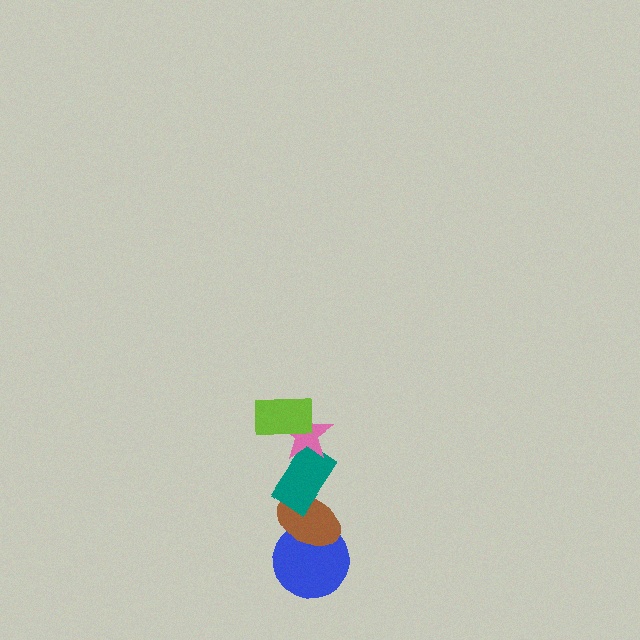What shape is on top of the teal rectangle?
The pink star is on top of the teal rectangle.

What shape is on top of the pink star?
The lime rectangle is on top of the pink star.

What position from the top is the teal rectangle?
The teal rectangle is 3rd from the top.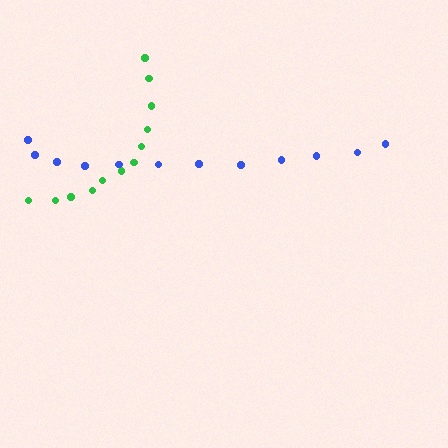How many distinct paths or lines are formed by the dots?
There are 2 distinct paths.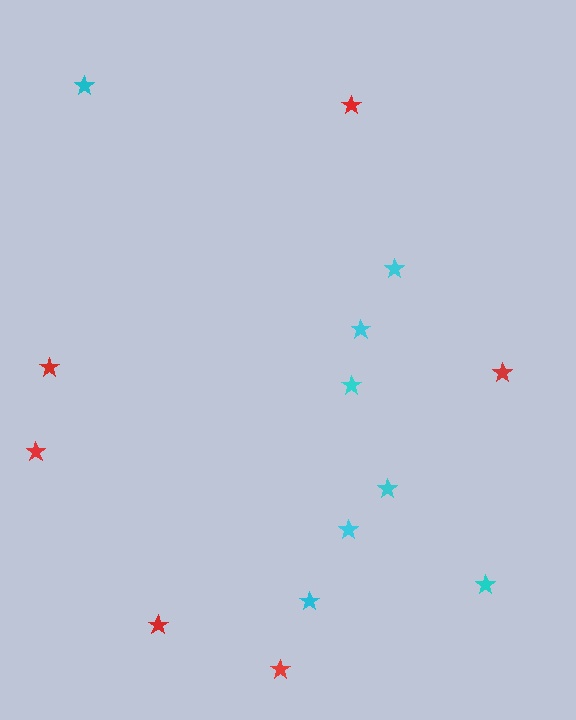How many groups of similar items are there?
There are 2 groups: one group of red stars (6) and one group of cyan stars (8).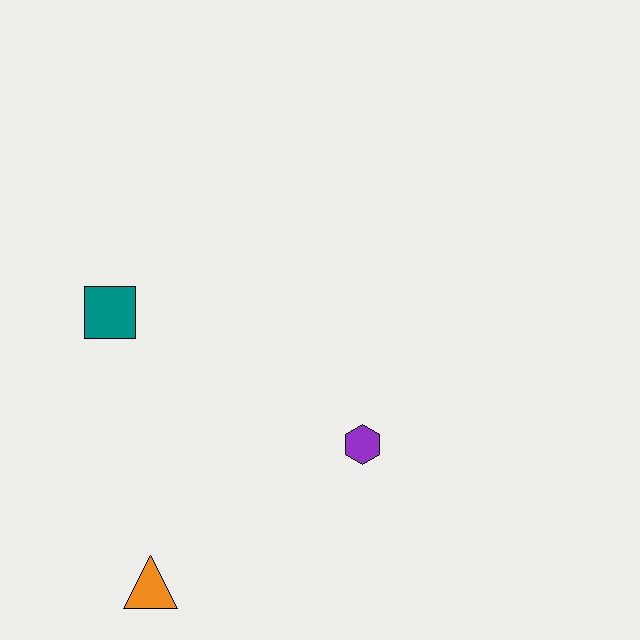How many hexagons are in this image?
There is 1 hexagon.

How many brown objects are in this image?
There are no brown objects.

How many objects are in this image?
There are 3 objects.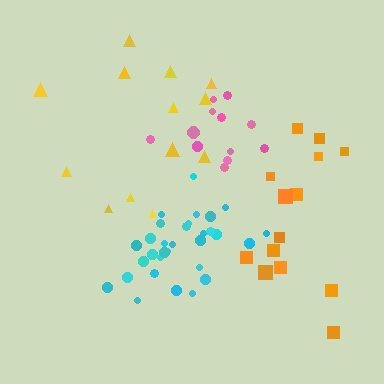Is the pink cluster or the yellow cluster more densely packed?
Pink.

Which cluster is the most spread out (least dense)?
Yellow.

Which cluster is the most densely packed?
Cyan.